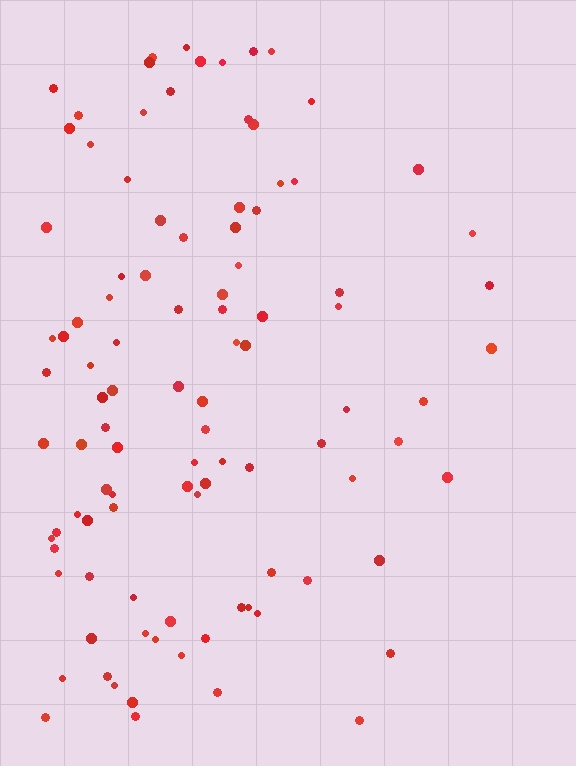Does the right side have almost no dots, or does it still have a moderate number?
Still a moderate number, just noticeably fewer than the left.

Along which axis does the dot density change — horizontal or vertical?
Horizontal.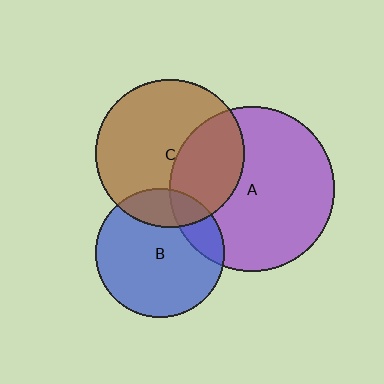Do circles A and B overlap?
Yes.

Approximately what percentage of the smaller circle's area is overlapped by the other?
Approximately 15%.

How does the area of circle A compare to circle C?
Approximately 1.2 times.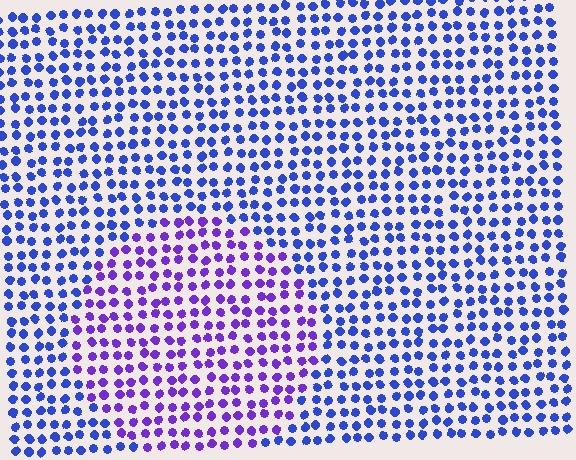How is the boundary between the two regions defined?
The boundary is defined purely by a slight shift in hue (about 37 degrees). Spacing, size, and orientation are identical on both sides.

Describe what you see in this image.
The image is filled with small blue elements in a uniform arrangement. A circle-shaped region is visible where the elements are tinted to a slightly different hue, forming a subtle color boundary.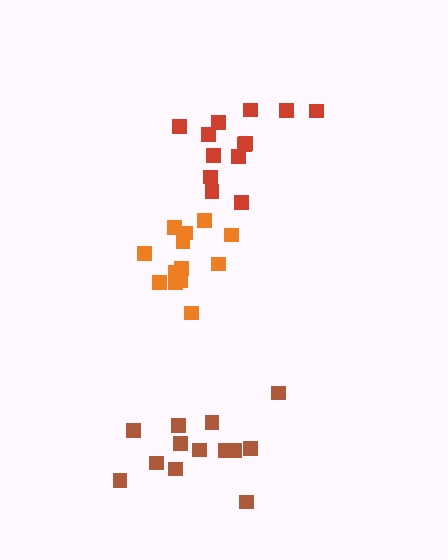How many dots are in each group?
Group 1: 13 dots, Group 2: 13 dots, Group 3: 13 dots (39 total).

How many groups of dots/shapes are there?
There are 3 groups.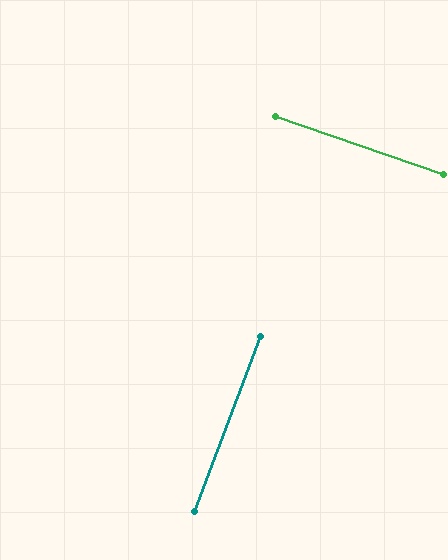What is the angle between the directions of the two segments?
Approximately 88 degrees.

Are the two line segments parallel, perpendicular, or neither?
Perpendicular — they meet at approximately 88°.